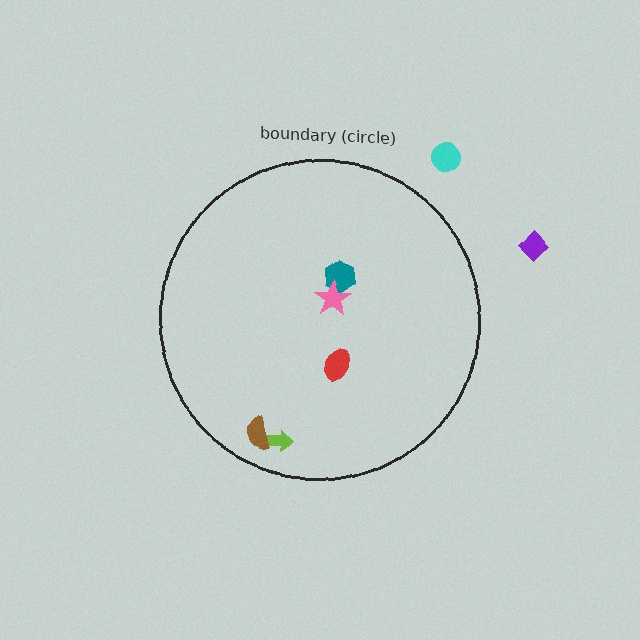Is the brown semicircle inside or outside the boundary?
Inside.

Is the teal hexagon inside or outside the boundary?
Inside.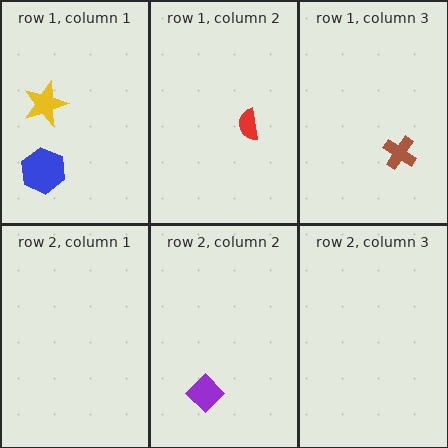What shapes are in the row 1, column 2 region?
The red semicircle.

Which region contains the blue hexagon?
The row 1, column 1 region.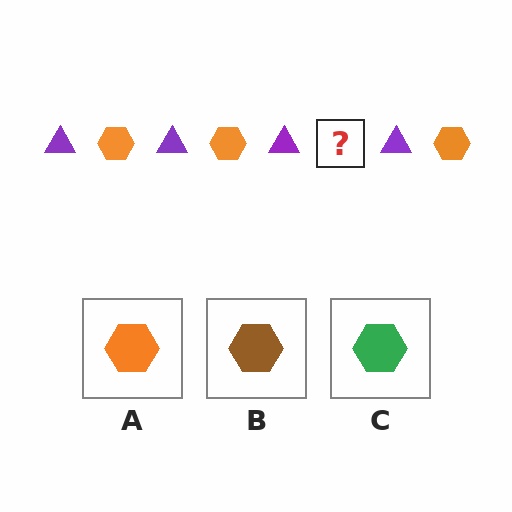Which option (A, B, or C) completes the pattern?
A.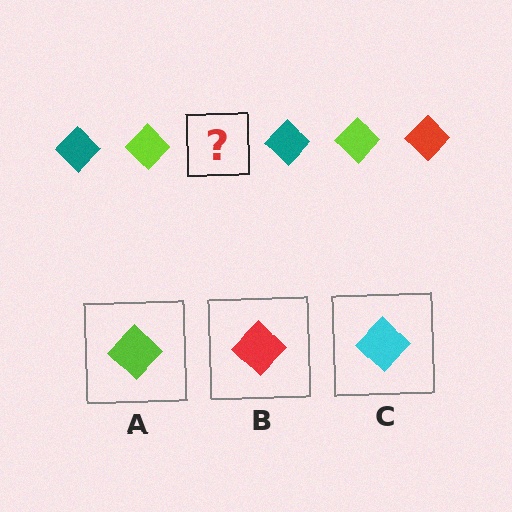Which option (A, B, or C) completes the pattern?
B.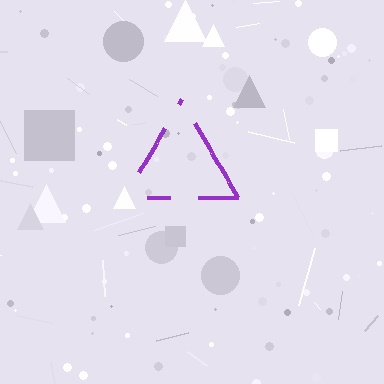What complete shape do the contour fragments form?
The contour fragments form a triangle.